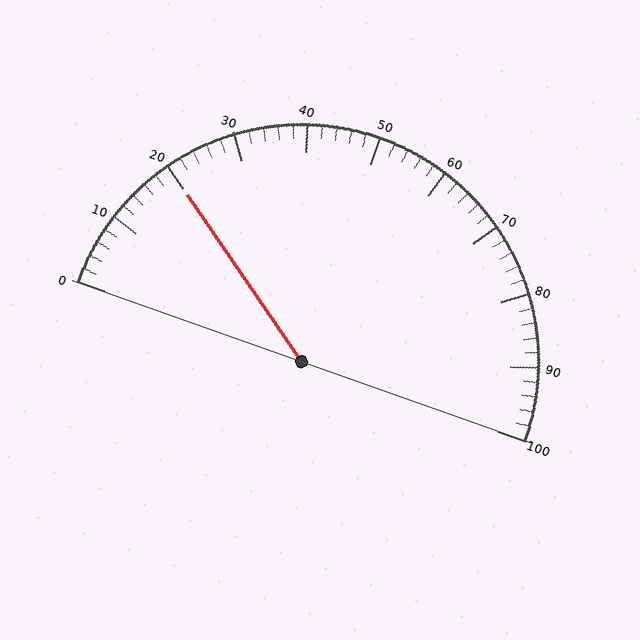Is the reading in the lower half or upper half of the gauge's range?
The reading is in the lower half of the range (0 to 100).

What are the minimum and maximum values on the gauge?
The gauge ranges from 0 to 100.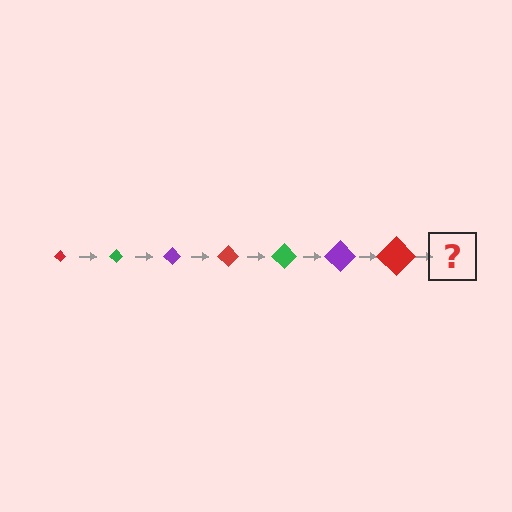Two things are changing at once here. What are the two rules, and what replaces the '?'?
The two rules are that the diamond grows larger each step and the color cycles through red, green, and purple. The '?' should be a green diamond, larger than the previous one.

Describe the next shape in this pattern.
It should be a green diamond, larger than the previous one.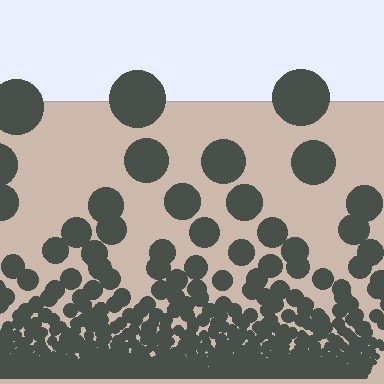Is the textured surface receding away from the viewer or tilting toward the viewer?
The surface appears to tilt toward the viewer. Texture elements get larger and sparser toward the top.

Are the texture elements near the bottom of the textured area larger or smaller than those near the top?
Smaller. The gradient is inverted — elements near the bottom are smaller and denser.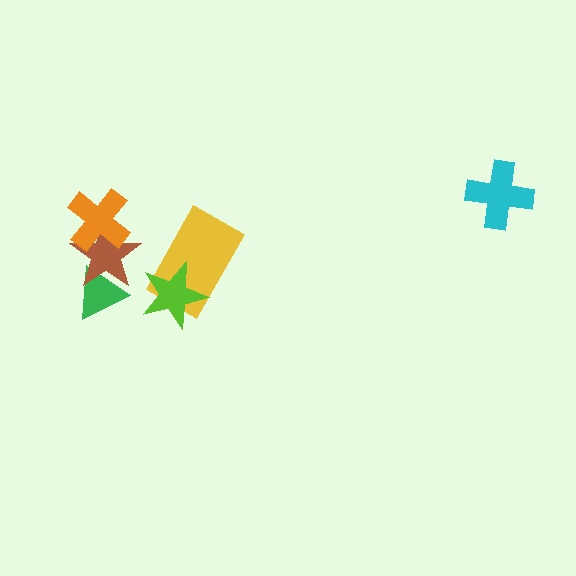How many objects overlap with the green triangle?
1 object overlaps with the green triangle.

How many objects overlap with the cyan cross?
0 objects overlap with the cyan cross.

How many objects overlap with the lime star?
1 object overlaps with the lime star.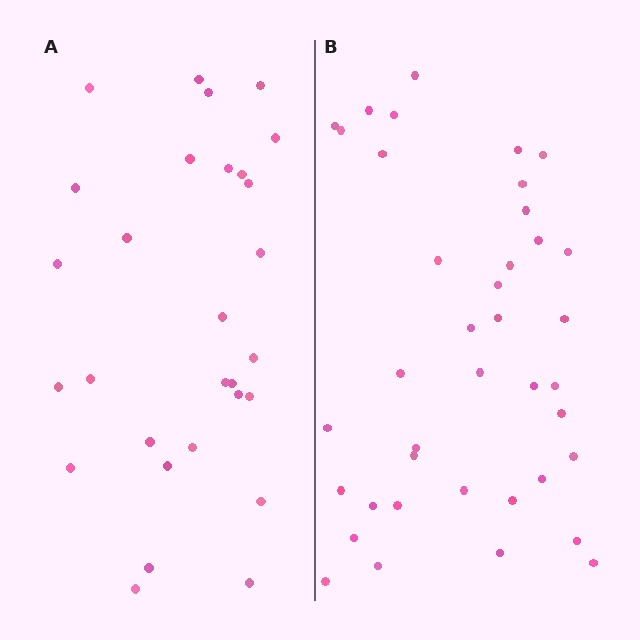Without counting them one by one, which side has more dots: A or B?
Region B (the right region) has more dots.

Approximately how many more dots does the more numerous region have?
Region B has roughly 10 or so more dots than region A.